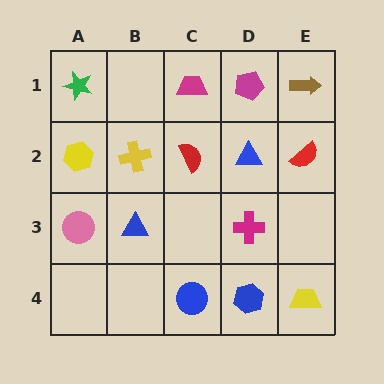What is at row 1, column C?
A magenta trapezoid.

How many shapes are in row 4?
3 shapes.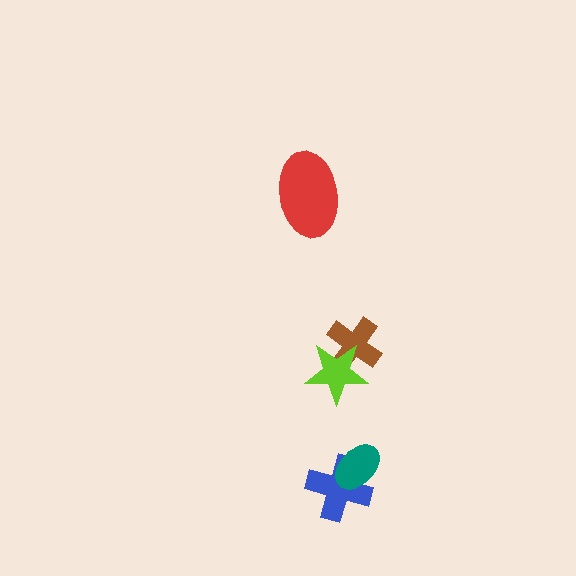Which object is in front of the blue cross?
The teal ellipse is in front of the blue cross.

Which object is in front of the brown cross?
The lime star is in front of the brown cross.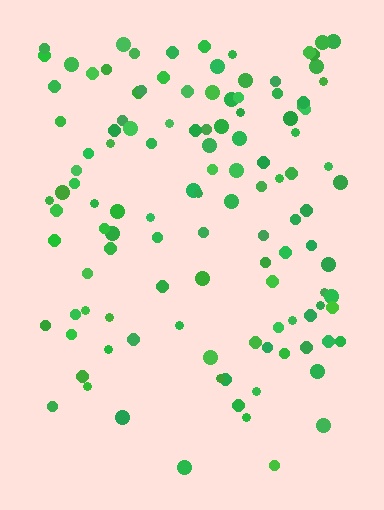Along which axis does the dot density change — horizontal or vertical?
Vertical.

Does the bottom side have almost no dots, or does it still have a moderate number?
Still a moderate number, just noticeably fewer than the top.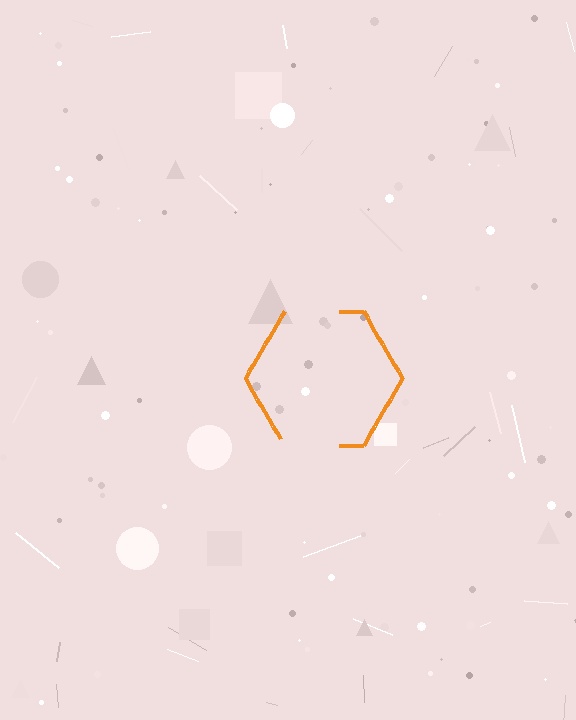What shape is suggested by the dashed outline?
The dashed outline suggests a hexagon.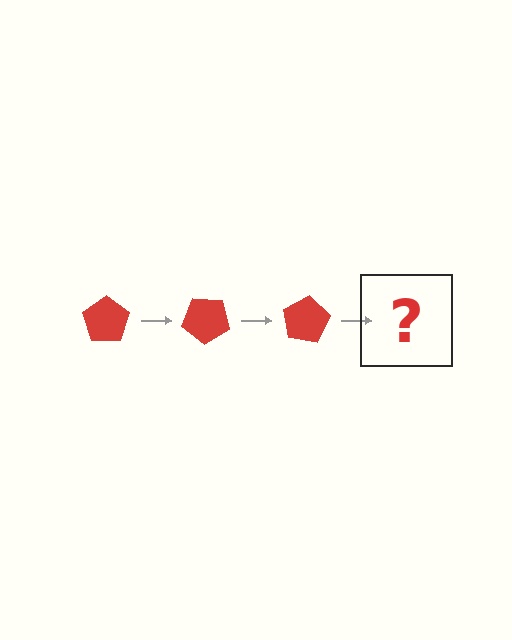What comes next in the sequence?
The next element should be a red pentagon rotated 120 degrees.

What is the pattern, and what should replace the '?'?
The pattern is that the pentagon rotates 40 degrees each step. The '?' should be a red pentagon rotated 120 degrees.